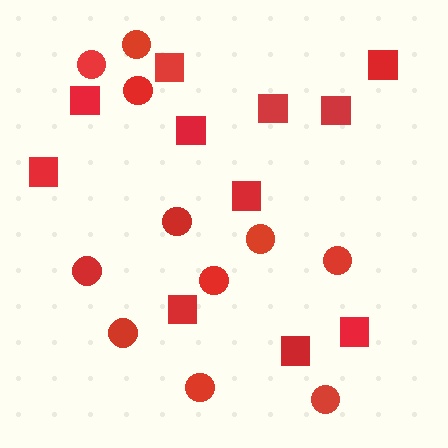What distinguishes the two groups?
There are 2 groups: one group of squares (11) and one group of circles (11).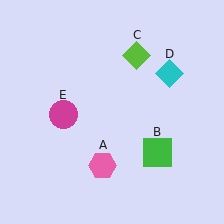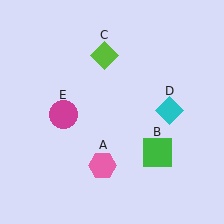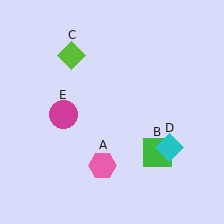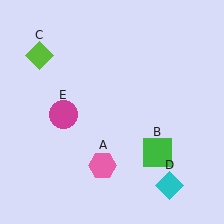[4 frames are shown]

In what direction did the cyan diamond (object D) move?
The cyan diamond (object D) moved down.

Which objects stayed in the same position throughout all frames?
Pink hexagon (object A) and green square (object B) and magenta circle (object E) remained stationary.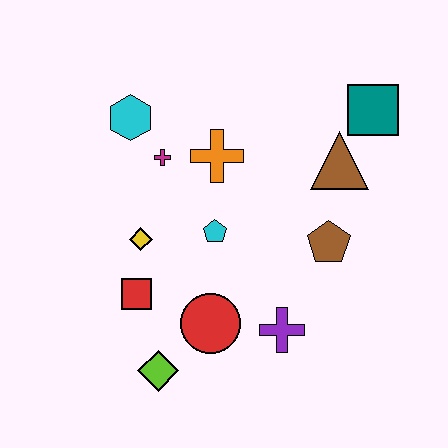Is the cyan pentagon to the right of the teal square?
No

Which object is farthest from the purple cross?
The cyan hexagon is farthest from the purple cross.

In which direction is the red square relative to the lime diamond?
The red square is above the lime diamond.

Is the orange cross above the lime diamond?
Yes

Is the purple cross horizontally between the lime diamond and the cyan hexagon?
No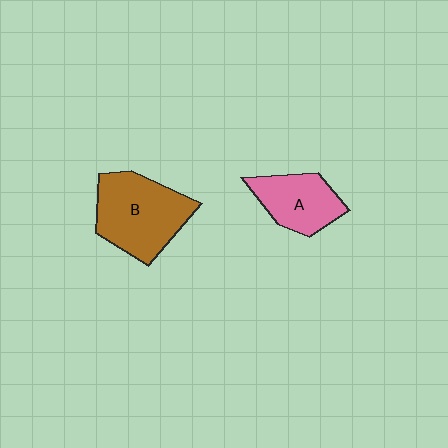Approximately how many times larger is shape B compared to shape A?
Approximately 1.5 times.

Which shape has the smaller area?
Shape A (pink).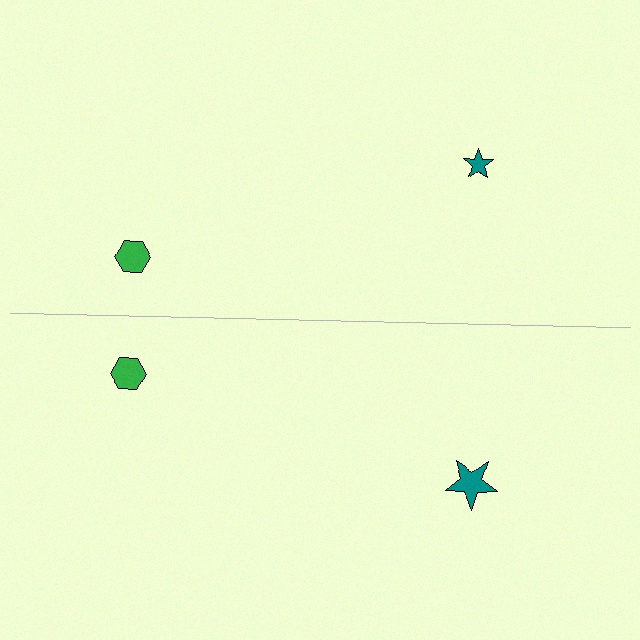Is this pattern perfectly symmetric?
No, the pattern is not perfectly symmetric. The teal star on the bottom side has a different size than its mirror counterpart.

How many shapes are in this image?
There are 4 shapes in this image.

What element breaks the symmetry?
The teal star on the bottom side has a different size than its mirror counterpart.